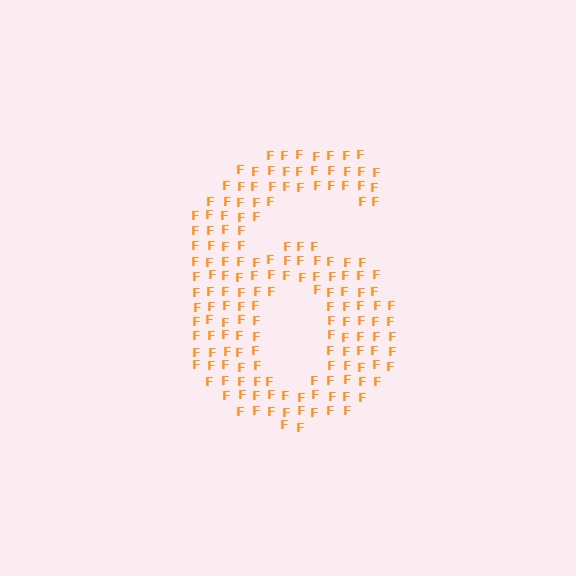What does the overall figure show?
The overall figure shows the digit 6.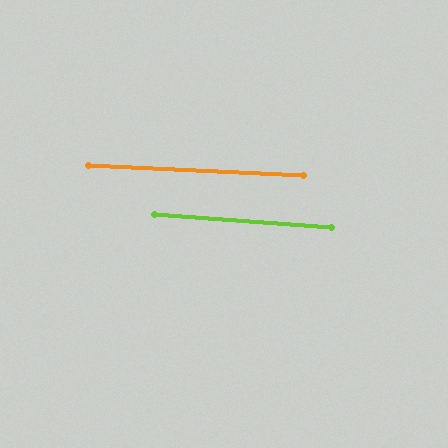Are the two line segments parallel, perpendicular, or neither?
Parallel — their directions differ by only 1.7°.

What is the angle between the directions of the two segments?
Approximately 2 degrees.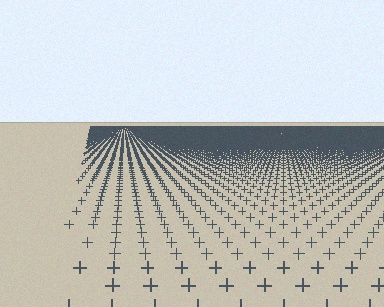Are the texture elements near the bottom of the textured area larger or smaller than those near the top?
Larger. Near the bottom, elements are closer to the viewer and appear at a bigger on-screen size.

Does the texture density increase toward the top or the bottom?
Density increases toward the top.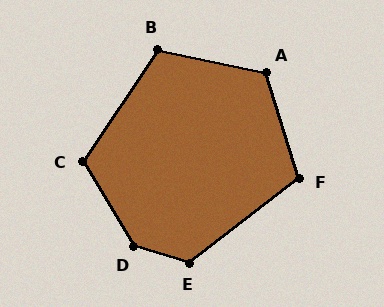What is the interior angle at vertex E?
Approximately 126 degrees (obtuse).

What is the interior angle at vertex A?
Approximately 119 degrees (obtuse).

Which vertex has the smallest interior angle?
F, at approximately 111 degrees.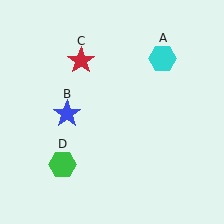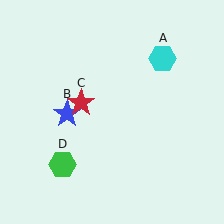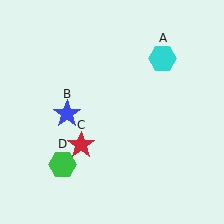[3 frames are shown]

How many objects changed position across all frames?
1 object changed position: red star (object C).